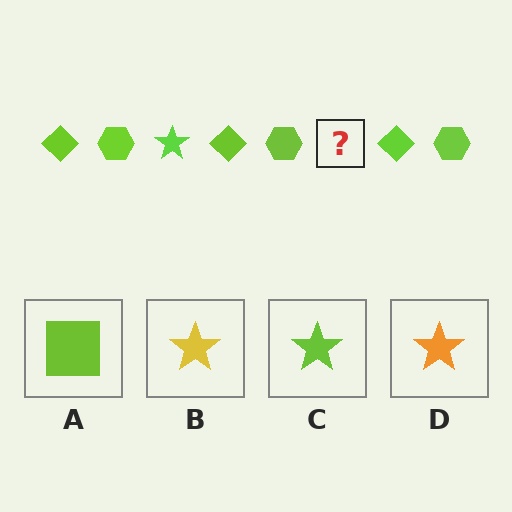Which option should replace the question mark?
Option C.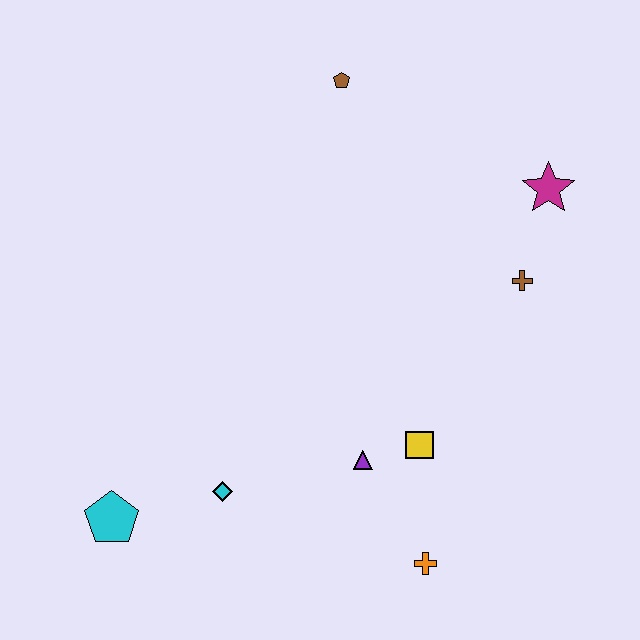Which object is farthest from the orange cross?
The brown pentagon is farthest from the orange cross.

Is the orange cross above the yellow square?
No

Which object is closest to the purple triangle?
The yellow square is closest to the purple triangle.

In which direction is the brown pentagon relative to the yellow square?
The brown pentagon is above the yellow square.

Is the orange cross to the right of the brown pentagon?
Yes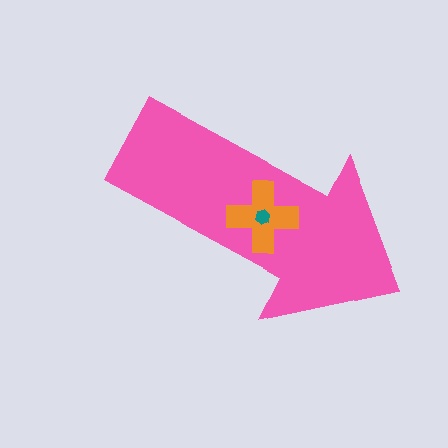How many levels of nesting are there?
3.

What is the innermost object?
The teal hexagon.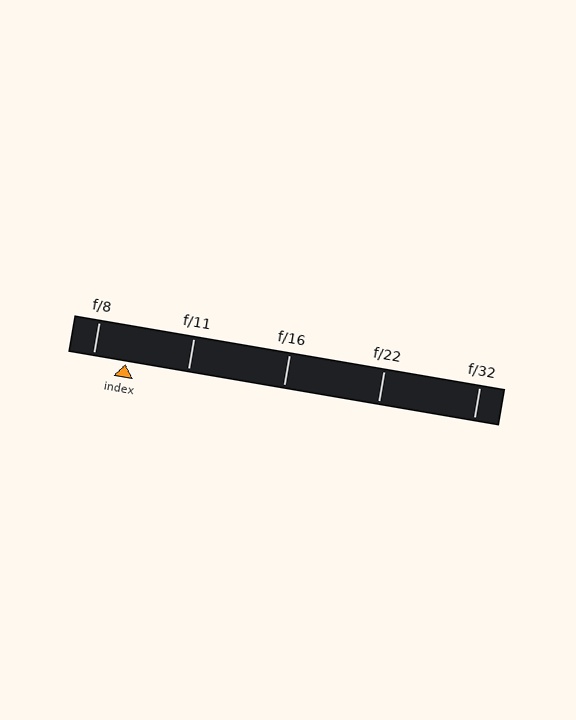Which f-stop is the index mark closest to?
The index mark is closest to f/8.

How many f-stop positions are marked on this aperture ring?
There are 5 f-stop positions marked.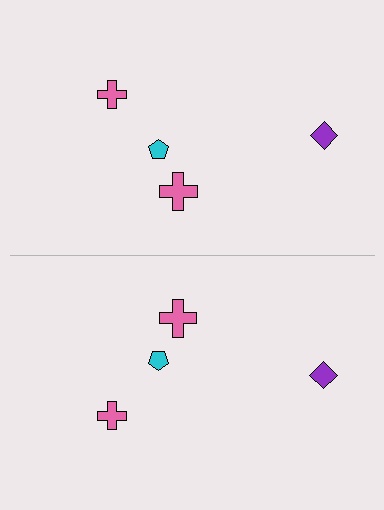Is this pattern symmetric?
Yes, this pattern has bilateral (reflection) symmetry.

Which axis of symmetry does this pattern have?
The pattern has a horizontal axis of symmetry running through the center of the image.